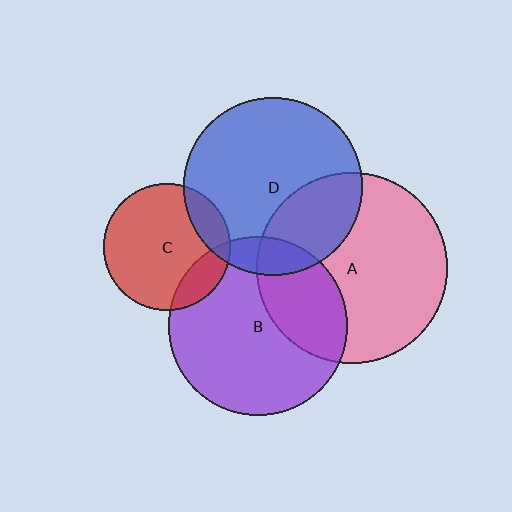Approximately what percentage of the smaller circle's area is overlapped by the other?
Approximately 30%.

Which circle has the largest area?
Circle A (pink).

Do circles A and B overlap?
Yes.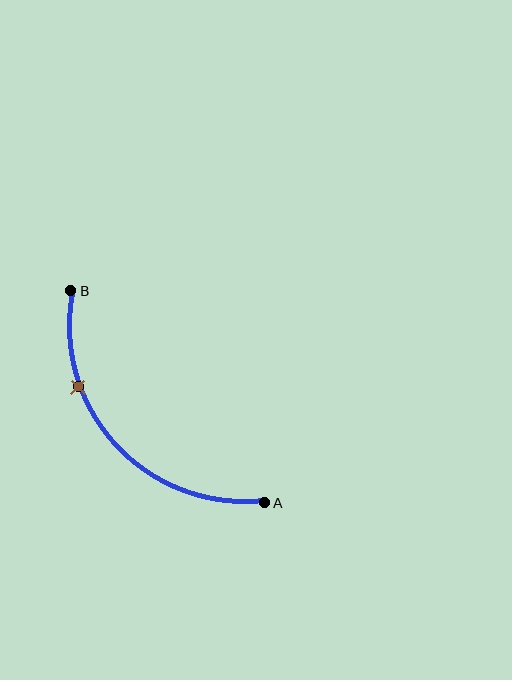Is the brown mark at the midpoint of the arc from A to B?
No. The brown mark lies on the arc but is closer to endpoint B. The arc midpoint would be at the point on the curve equidistant along the arc from both A and B.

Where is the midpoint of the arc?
The arc midpoint is the point on the curve farthest from the straight line joining A and B. It sits below and to the left of that line.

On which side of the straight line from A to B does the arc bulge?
The arc bulges below and to the left of the straight line connecting A and B.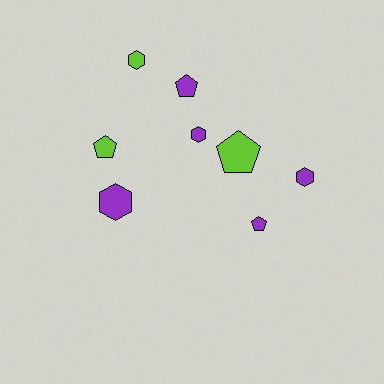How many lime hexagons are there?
There is 1 lime hexagon.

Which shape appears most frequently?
Hexagon, with 4 objects.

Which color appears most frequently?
Purple, with 5 objects.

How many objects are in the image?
There are 8 objects.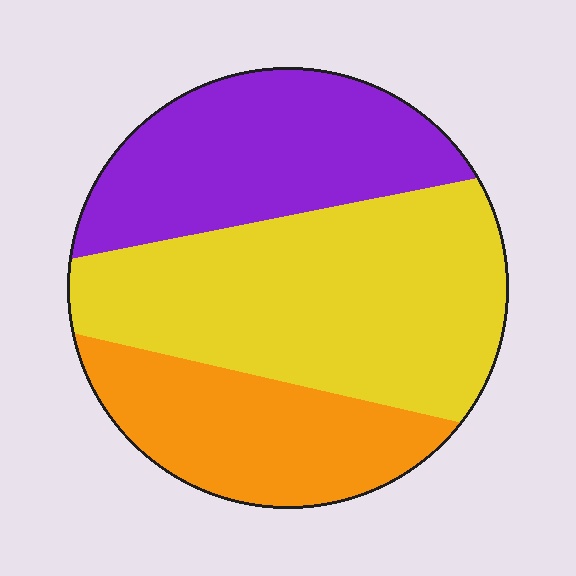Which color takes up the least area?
Orange, at roughly 25%.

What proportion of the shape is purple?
Purple takes up about one third (1/3) of the shape.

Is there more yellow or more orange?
Yellow.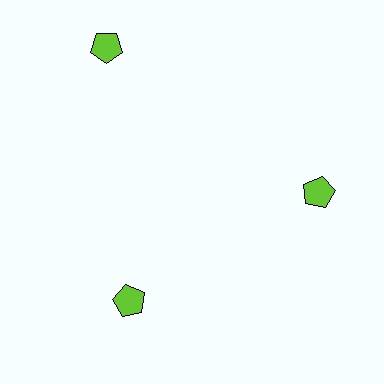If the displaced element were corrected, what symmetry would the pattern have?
It would have 3-fold rotational symmetry — the pattern would map onto itself every 120 degrees.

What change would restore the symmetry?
The symmetry would be restored by moving it inward, back onto the ring so that all 3 pentagons sit at equal angles and equal distance from the center.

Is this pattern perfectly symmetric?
No. The 3 lime pentagons are arranged in a ring, but one element near the 11 o'clock position is pushed outward from the center, breaking the 3-fold rotational symmetry.